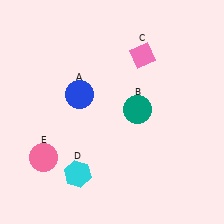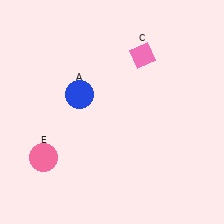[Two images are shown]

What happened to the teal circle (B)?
The teal circle (B) was removed in Image 2. It was in the top-right area of Image 1.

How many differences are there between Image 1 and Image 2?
There are 2 differences between the two images.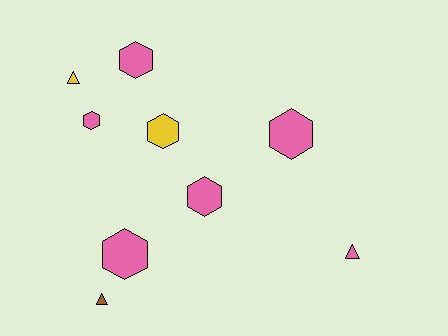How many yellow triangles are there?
There is 1 yellow triangle.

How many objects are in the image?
There are 9 objects.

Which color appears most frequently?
Pink, with 6 objects.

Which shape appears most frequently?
Hexagon, with 6 objects.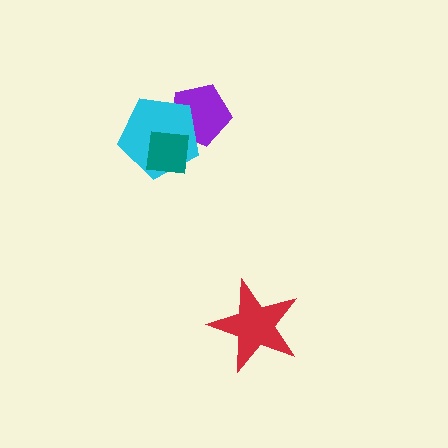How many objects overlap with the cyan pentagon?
2 objects overlap with the cyan pentagon.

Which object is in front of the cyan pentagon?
The teal square is in front of the cyan pentagon.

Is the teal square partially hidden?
No, no other shape covers it.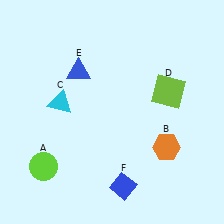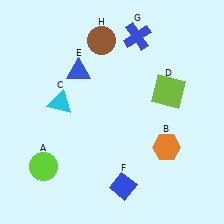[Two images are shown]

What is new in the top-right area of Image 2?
A blue cross (G) was added in the top-right area of Image 2.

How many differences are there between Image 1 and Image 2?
There are 2 differences between the two images.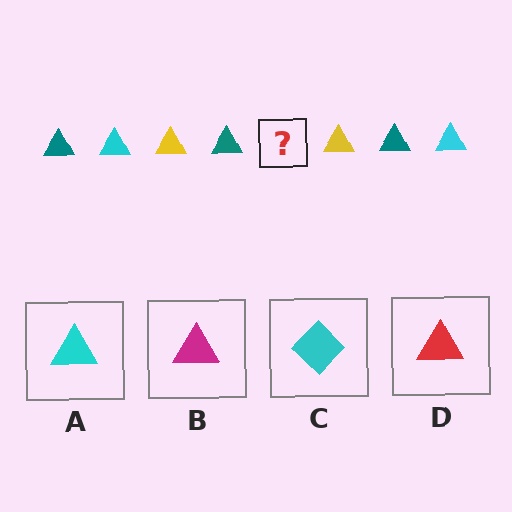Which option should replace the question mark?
Option A.